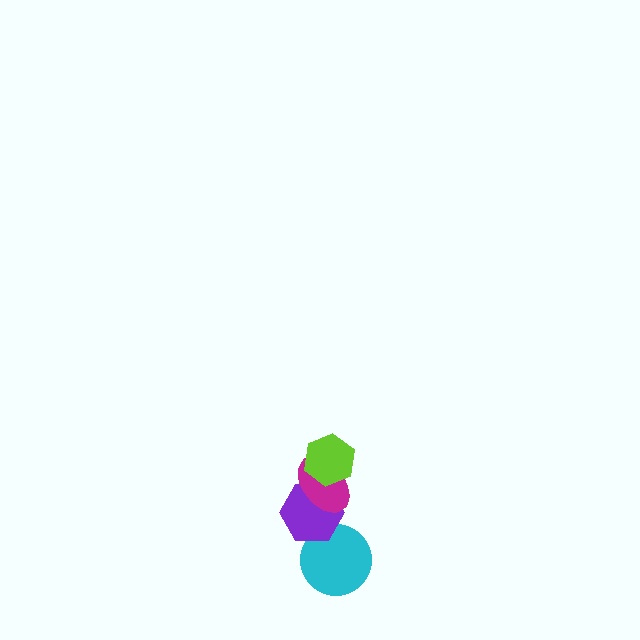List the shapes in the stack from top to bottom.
From top to bottom: the lime hexagon, the magenta ellipse, the purple hexagon, the cyan circle.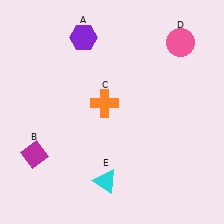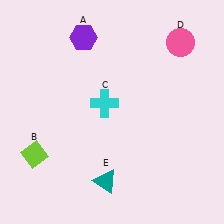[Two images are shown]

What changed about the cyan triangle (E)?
In Image 1, E is cyan. In Image 2, it changed to teal.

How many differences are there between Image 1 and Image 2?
There are 3 differences between the two images.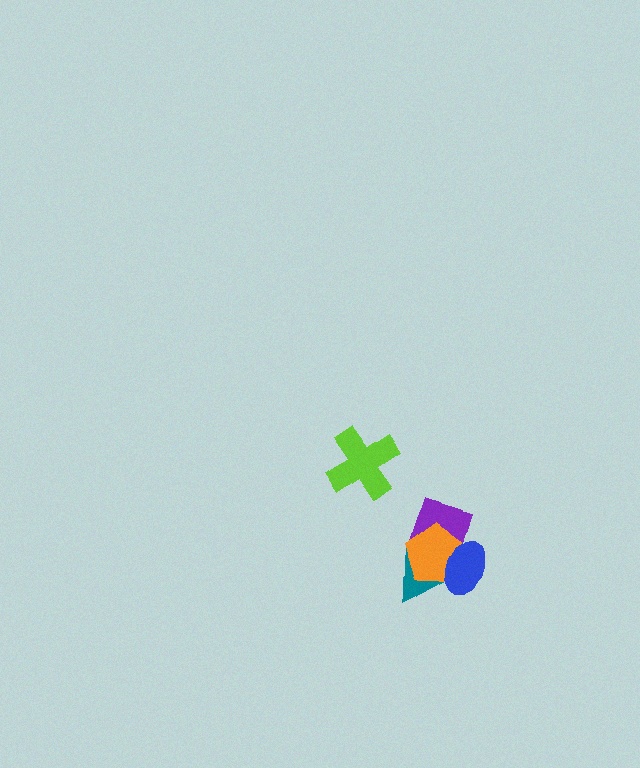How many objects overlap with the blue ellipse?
3 objects overlap with the blue ellipse.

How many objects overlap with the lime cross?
0 objects overlap with the lime cross.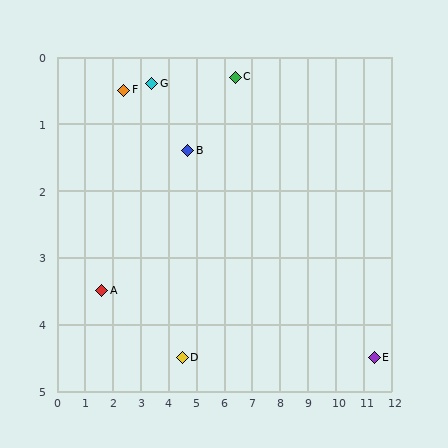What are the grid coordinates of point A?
Point A is at approximately (1.6, 3.5).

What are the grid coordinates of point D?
Point D is at approximately (4.5, 4.5).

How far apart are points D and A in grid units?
Points D and A are about 3.1 grid units apart.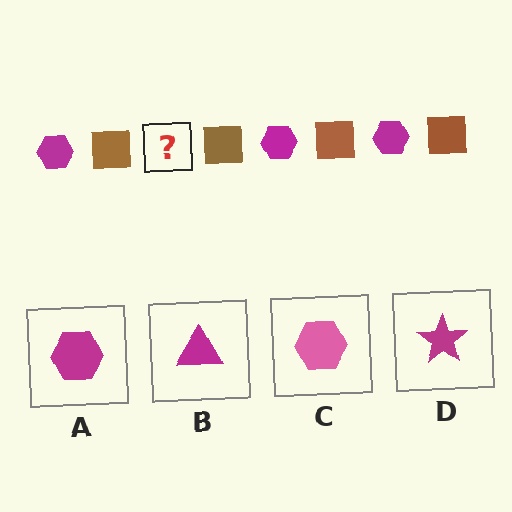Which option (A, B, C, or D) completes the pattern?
A.